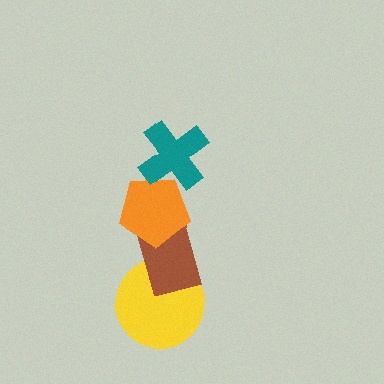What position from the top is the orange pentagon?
The orange pentagon is 2nd from the top.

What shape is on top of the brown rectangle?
The orange pentagon is on top of the brown rectangle.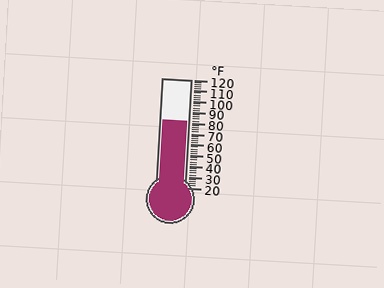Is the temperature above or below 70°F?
The temperature is above 70°F.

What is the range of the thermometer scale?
The thermometer scale ranges from 20°F to 120°F.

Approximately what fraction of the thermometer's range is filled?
The thermometer is filled to approximately 60% of its range.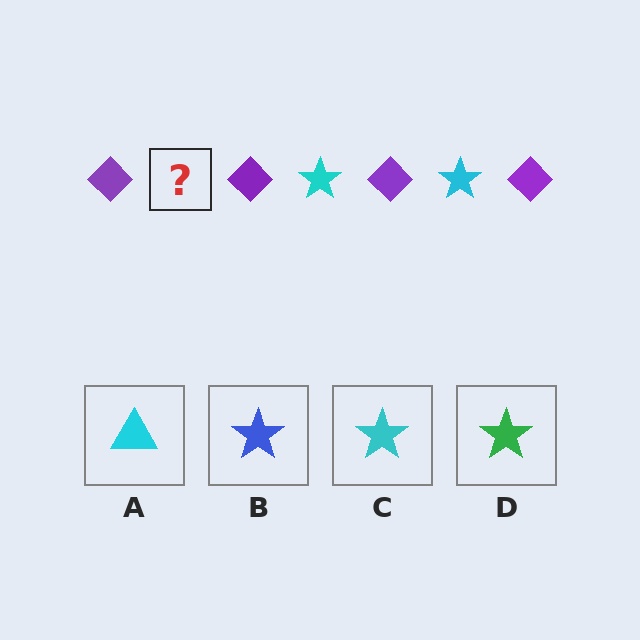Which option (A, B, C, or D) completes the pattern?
C.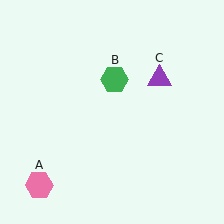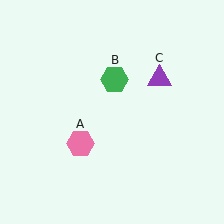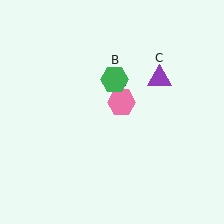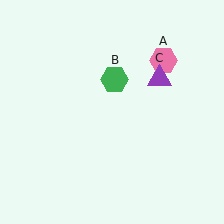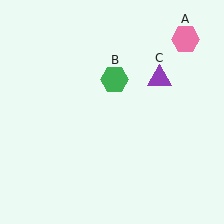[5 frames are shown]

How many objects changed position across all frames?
1 object changed position: pink hexagon (object A).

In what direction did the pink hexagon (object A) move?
The pink hexagon (object A) moved up and to the right.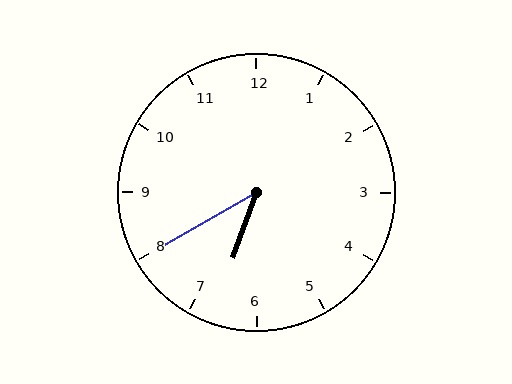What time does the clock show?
6:40.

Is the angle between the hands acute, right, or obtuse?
It is acute.